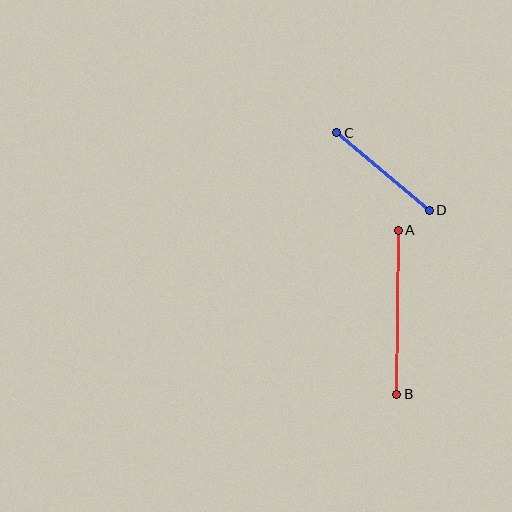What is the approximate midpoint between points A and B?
The midpoint is at approximately (398, 312) pixels.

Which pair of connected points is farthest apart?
Points A and B are farthest apart.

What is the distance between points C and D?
The distance is approximately 121 pixels.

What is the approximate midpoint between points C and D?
The midpoint is at approximately (383, 172) pixels.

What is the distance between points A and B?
The distance is approximately 164 pixels.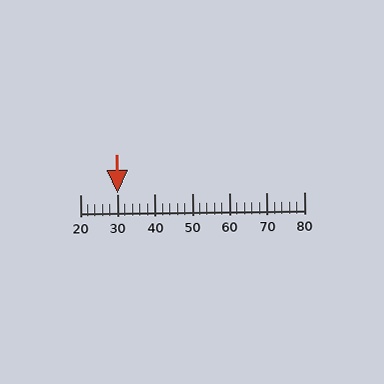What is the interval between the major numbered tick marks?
The major tick marks are spaced 10 units apart.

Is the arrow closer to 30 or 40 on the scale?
The arrow is closer to 30.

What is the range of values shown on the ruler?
The ruler shows values from 20 to 80.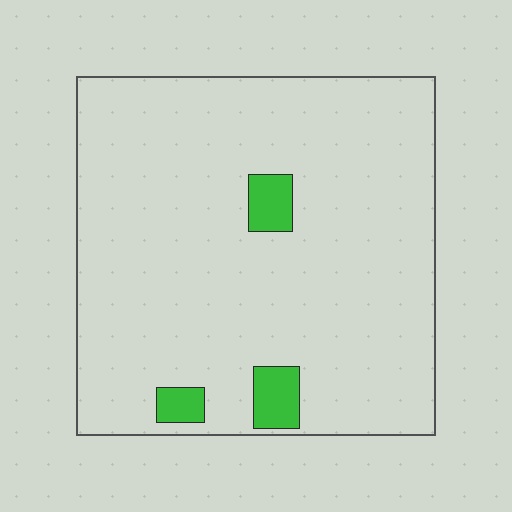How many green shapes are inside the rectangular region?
3.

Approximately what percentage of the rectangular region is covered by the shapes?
Approximately 5%.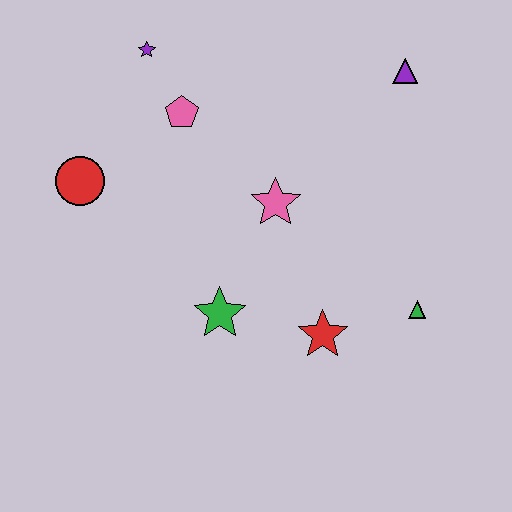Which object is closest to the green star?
The red star is closest to the green star.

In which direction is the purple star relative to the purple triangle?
The purple star is to the left of the purple triangle.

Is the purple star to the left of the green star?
Yes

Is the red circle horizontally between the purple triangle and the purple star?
No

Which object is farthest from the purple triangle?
The red circle is farthest from the purple triangle.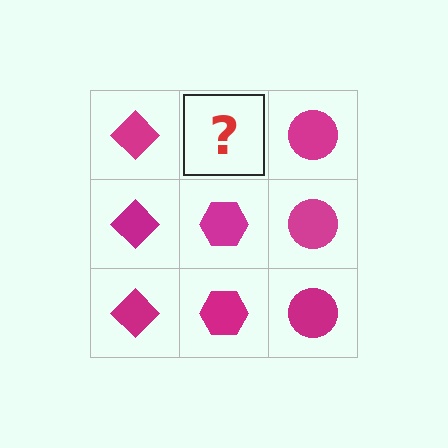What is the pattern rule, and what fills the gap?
The rule is that each column has a consistent shape. The gap should be filled with a magenta hexagon.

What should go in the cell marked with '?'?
The missing cell should contain a magenta hexagon.